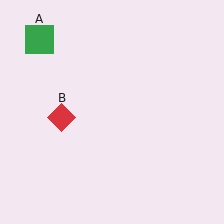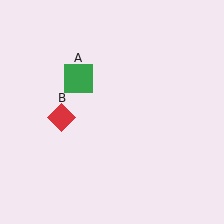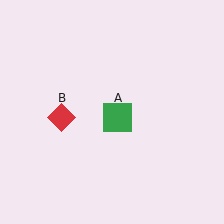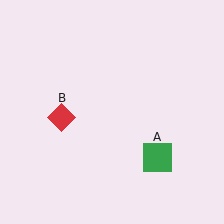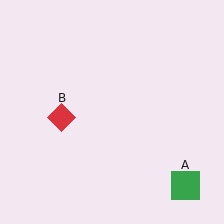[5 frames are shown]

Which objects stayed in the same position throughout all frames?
Red diamond (object B) remained stationary.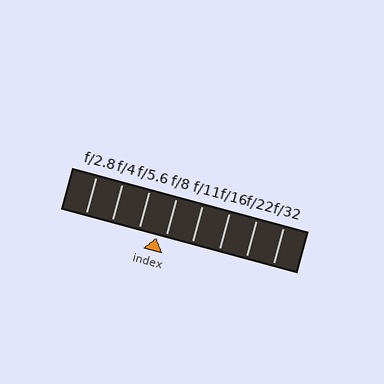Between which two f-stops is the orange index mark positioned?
The index mark is between f/5.6 and f/8.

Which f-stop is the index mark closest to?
The index mark is closest to f/8.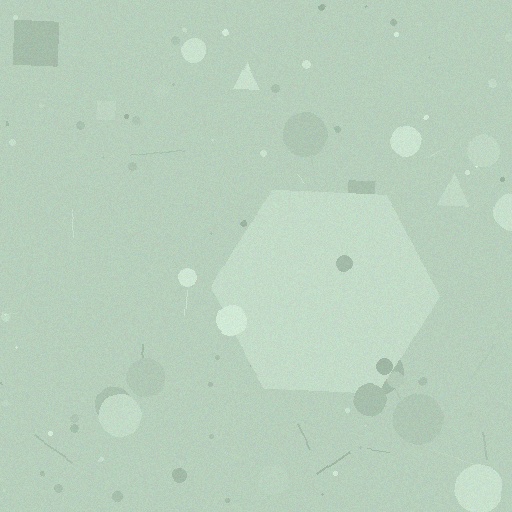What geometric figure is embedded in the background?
A hexagon is embedded in the background.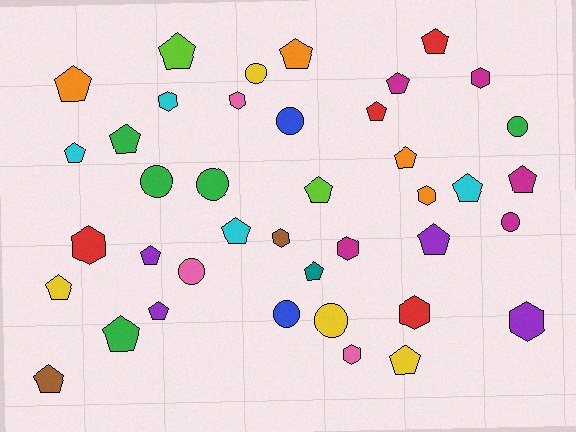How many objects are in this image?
There are 40 objects.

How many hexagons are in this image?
There are 10 hexagons.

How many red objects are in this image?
There are 4 red objects.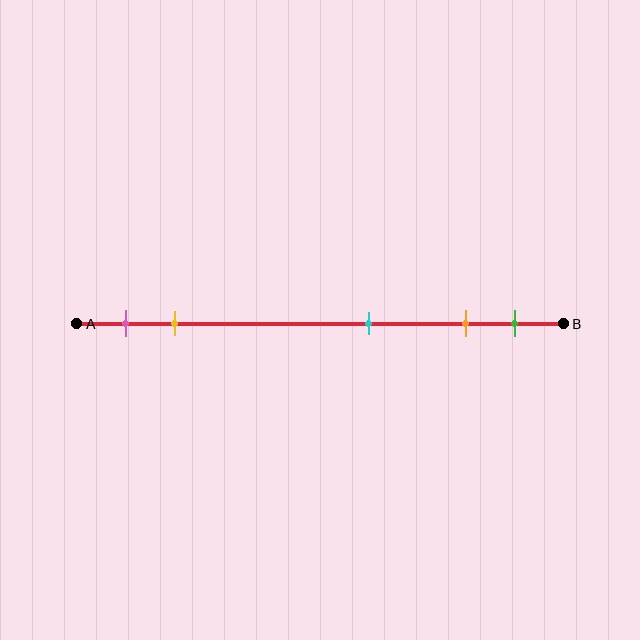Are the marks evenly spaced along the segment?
No, the marks are not evenly spaced.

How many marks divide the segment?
There are 5 marks dividing the segment.